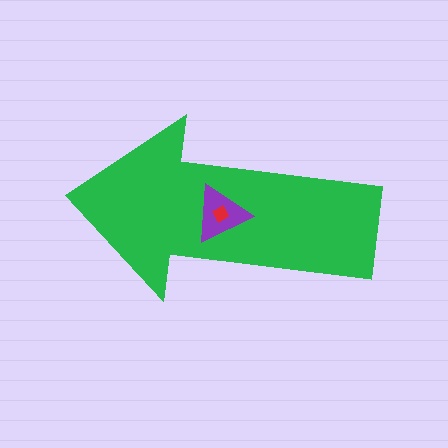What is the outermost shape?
The green arrow.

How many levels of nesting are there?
3.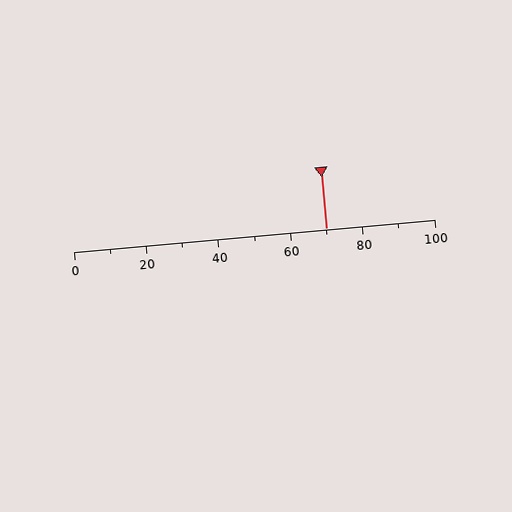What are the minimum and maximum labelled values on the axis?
The axis runs from 0 to 100.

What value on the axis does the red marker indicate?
The marker indicates approximately 70.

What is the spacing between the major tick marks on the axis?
The major ticks are spaced 20 apart.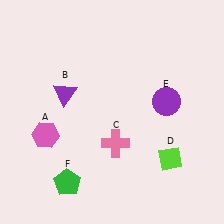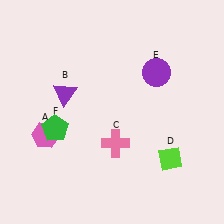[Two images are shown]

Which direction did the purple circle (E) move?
The purple circle (E) moved up.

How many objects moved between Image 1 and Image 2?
2 objects moved between the two images.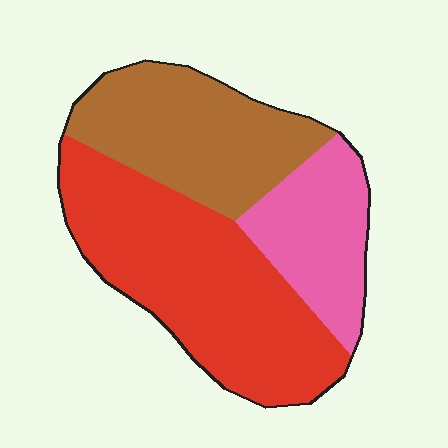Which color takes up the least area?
Pink, at roughly 20%.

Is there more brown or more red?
Red.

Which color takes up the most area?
Red, at roughly 45%.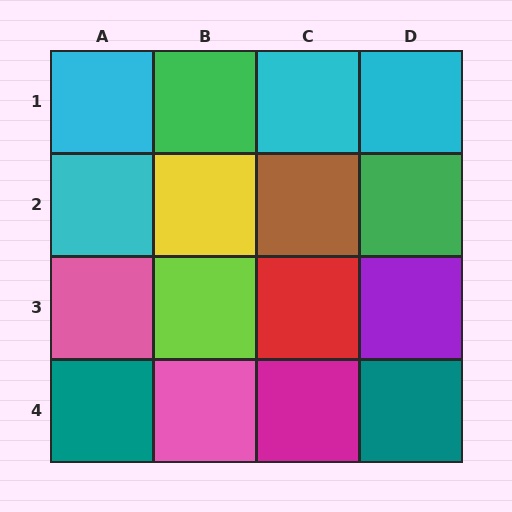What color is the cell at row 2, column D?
Green.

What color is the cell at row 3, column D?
Purple.